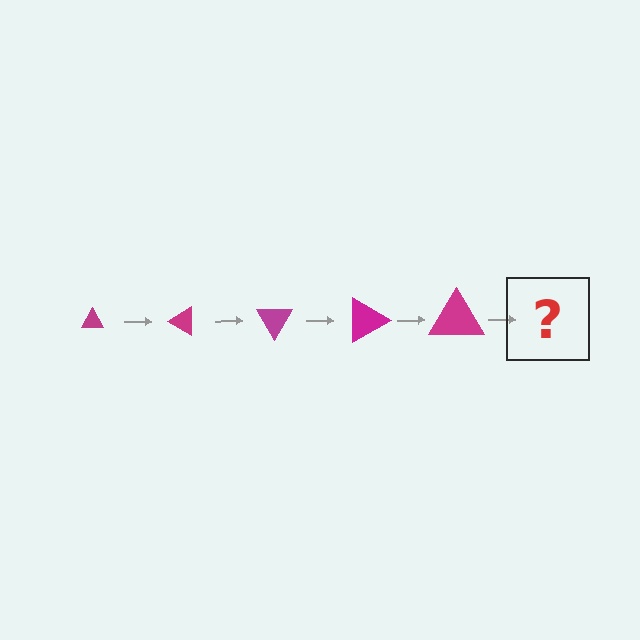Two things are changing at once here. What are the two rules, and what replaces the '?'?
The two rules are that the triangle grows larger each step and it rotates 30 degrees each step. The '?' should be a triangle, larger than the previous one and rotated 150 degrees from the start.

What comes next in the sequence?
The next element should be a triangle, larger than the previous one and rotated 150 degrees from the start.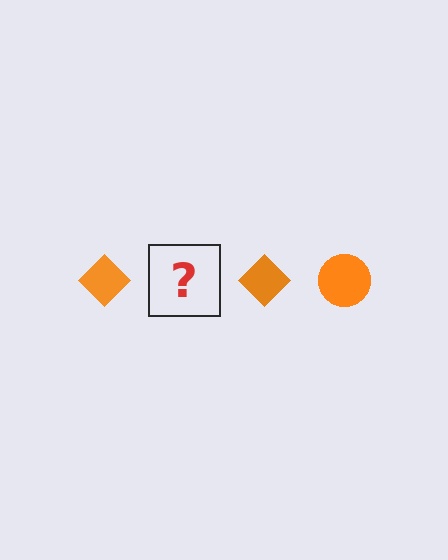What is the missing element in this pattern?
The missing element is an orange circle.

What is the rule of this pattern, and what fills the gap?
The rule is that the pattern cycles through diamond, circle shapes in orange. The gap should be filled with an orange circle.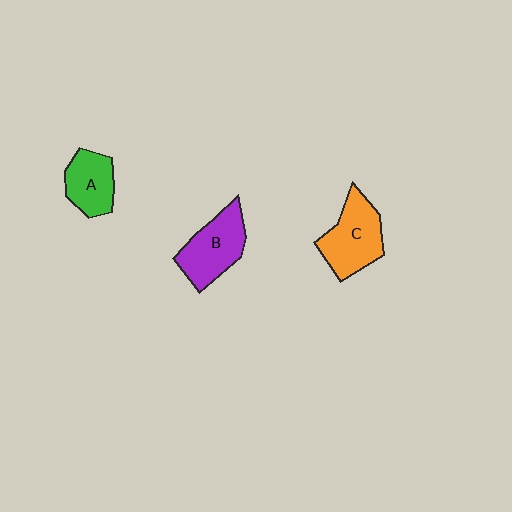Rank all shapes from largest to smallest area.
From largest to smallest: C (orange), B (purple), A (green).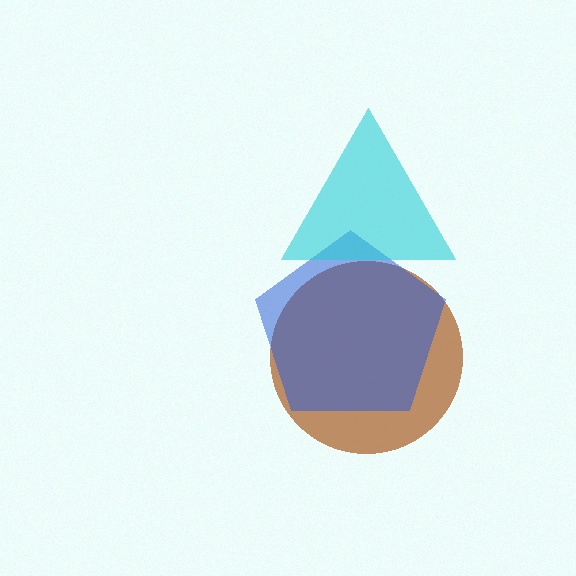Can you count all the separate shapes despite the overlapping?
Yes, there are 3 separate shapes.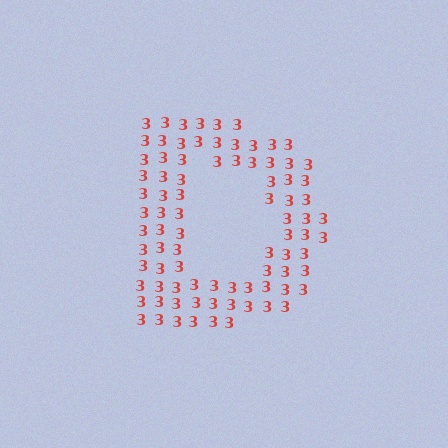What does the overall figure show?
The overall figure shows the letter D.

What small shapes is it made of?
It is made of small digit 3's.